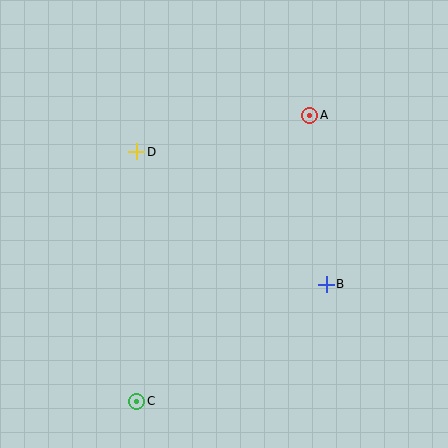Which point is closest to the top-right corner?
Point A is closest to the top-right corner.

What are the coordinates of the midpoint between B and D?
The midpoint between B and D is at (232, 218).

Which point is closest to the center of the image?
Point D at (137, 152) is closest to the center.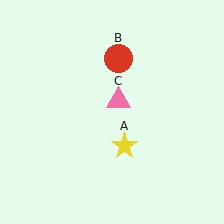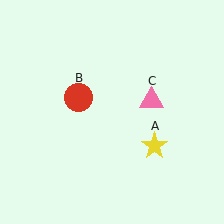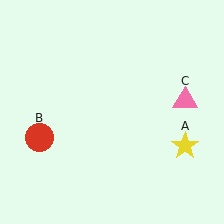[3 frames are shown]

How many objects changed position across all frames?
3 objects changed position: yellow star (object A), red circle (object B), pink triangle (object C).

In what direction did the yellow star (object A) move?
The yellow star (object A) moved right.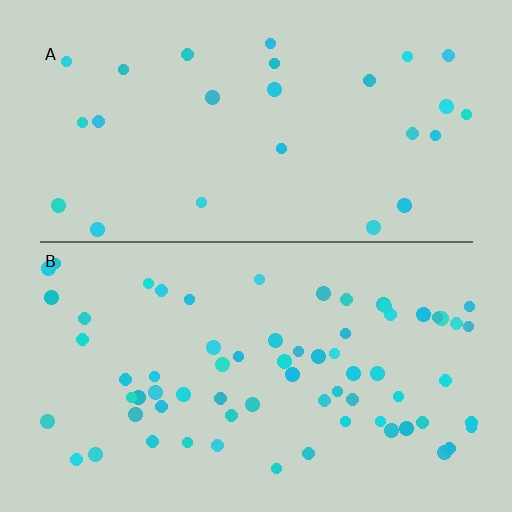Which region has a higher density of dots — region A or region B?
B (the bottom).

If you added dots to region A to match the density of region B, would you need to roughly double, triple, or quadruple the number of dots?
Approximately triple.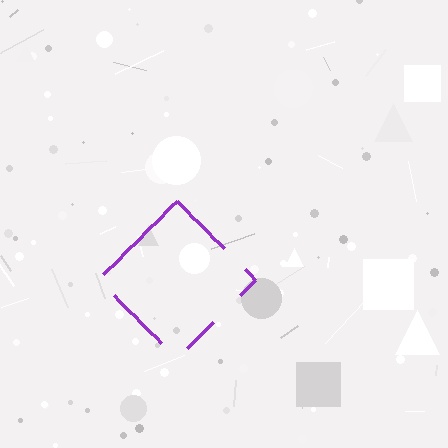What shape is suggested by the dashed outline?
The dashed outline suggests a diamond.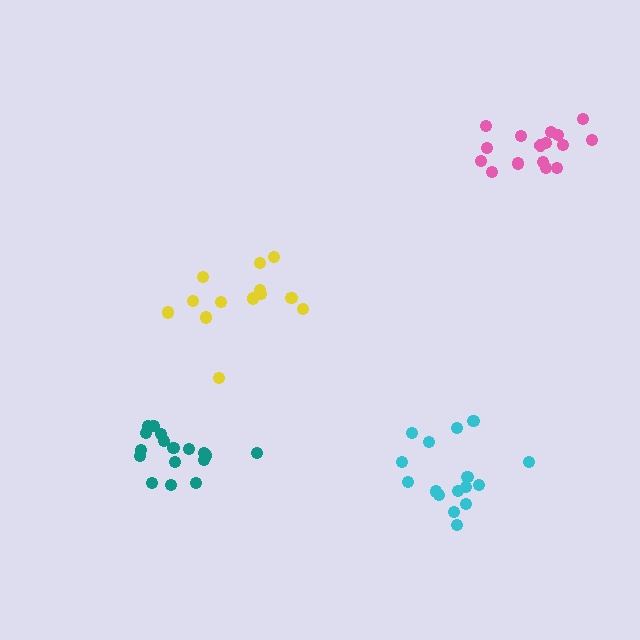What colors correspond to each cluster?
The clusters are colored: yellow, pink, cyan, teal.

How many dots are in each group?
Group 1: 13 dots, Group 2: 16 dots, Group 3: 16 dots, Group 4: 17 dots (62 total).